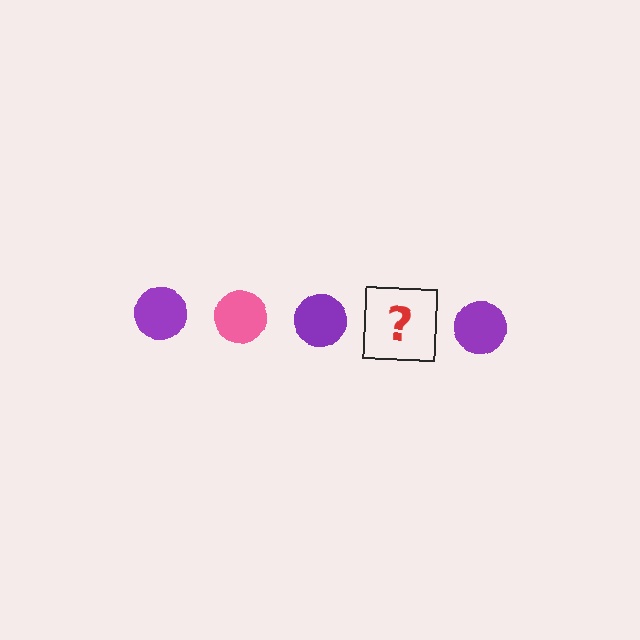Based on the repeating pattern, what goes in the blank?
The blank should be a pink circle.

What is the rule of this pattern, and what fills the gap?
The rule is that the pattern cycles through purple, pink circles. The gap should be filled with a pink circle.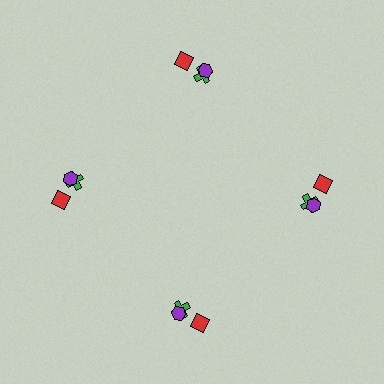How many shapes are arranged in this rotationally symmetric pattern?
There are 12 shapes, arranged in 4 groups of 3.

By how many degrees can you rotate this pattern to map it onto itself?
The pattern maps onto itself every 90 degrees of rotation.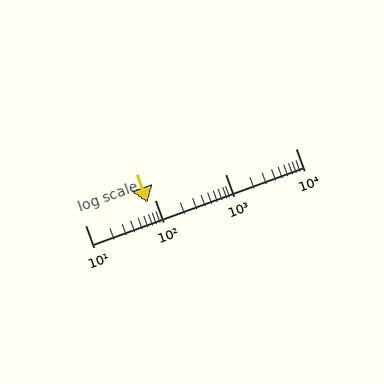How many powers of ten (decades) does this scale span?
The scale spans 3 decades, from 10 to 10000.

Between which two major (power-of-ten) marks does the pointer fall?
The pointer is between 10 and 100.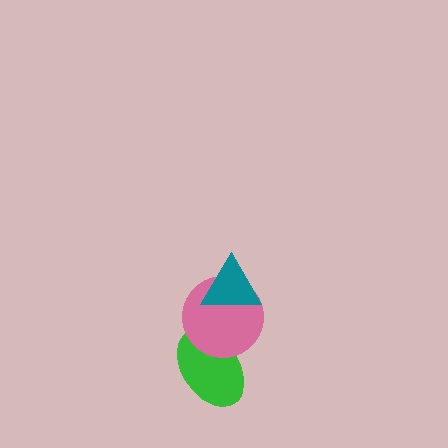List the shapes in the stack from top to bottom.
From top to bottom: the teal triangle, the pink circle, the green ellipse.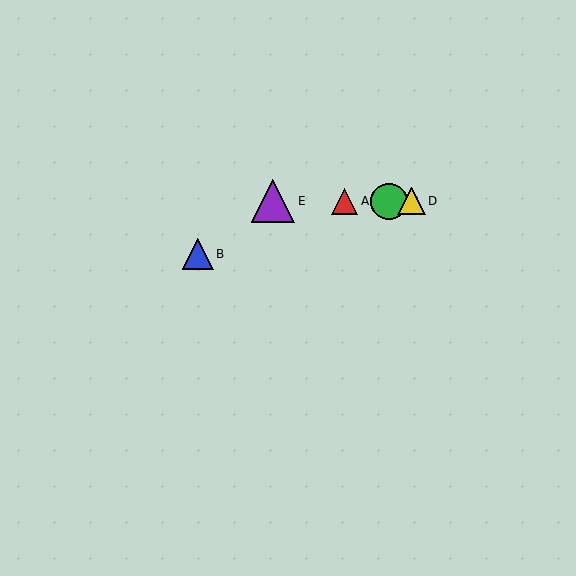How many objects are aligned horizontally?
4 objects (A, C, D, E) are aligned horizontally.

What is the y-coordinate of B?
Object B is at y≈254.